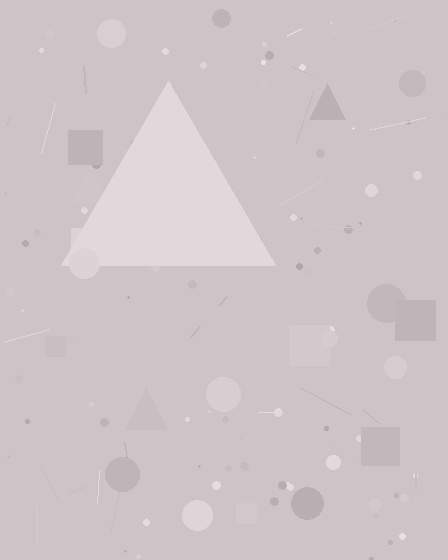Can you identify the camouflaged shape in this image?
The camouflaged shape is a triangle.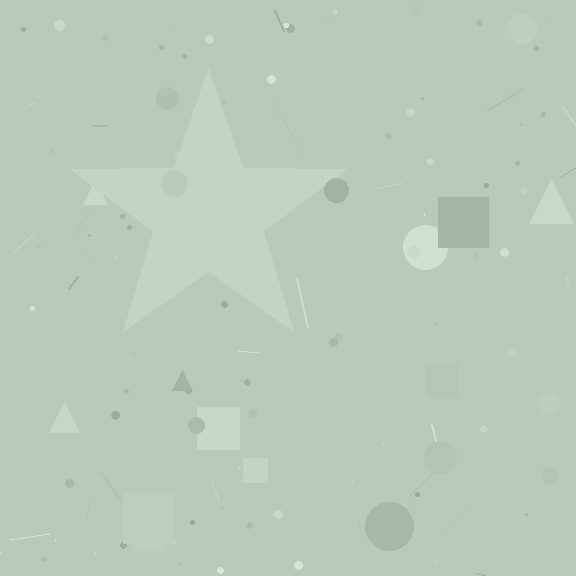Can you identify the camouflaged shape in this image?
The camouflaged shape is a star.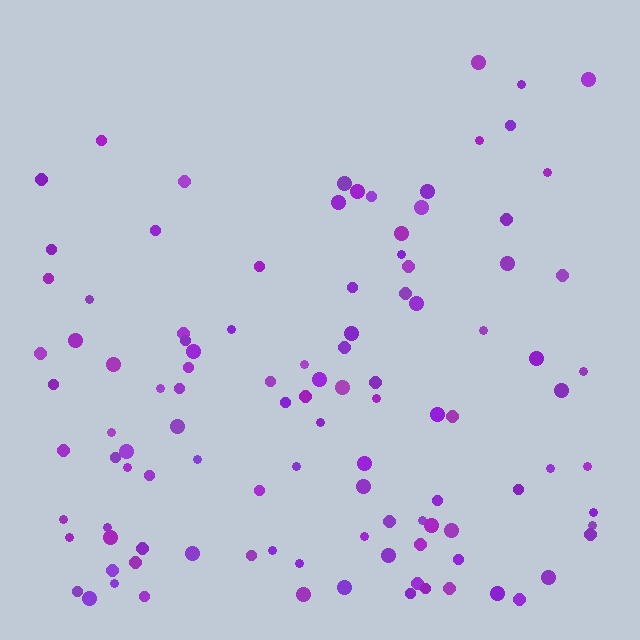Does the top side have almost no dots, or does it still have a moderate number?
Still a moderate number, just noticeably fewer than the bottom.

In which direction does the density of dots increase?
From top to bottom, with the bottom side densest.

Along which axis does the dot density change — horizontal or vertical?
Vertical.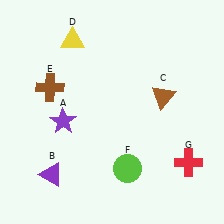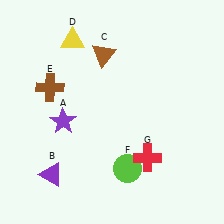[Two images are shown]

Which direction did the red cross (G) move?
The red cross (G) moved left.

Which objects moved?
The objects that moved are: the brown triangle (C), the red cross (G).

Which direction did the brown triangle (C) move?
The brown triangle (C) moved left.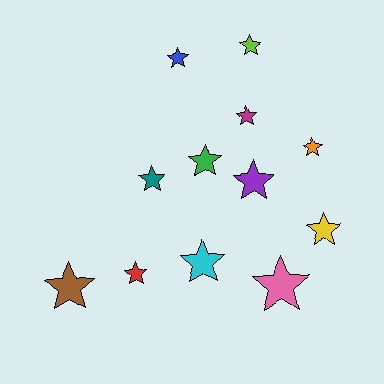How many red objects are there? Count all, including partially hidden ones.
There is 1 red object.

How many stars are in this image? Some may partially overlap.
There are 12 stars.